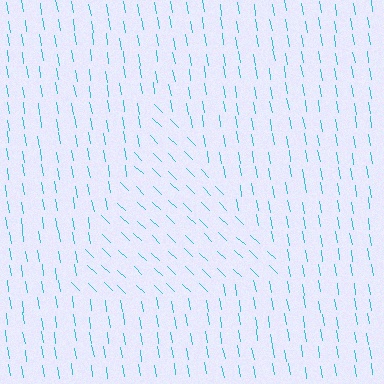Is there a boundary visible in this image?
Yes, there is a texture boundary formed by a change in line orientation.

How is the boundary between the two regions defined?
The boundary is defined purely by a change in line orientation (approximately 37 degrees difference). All lines are the same color and thickness.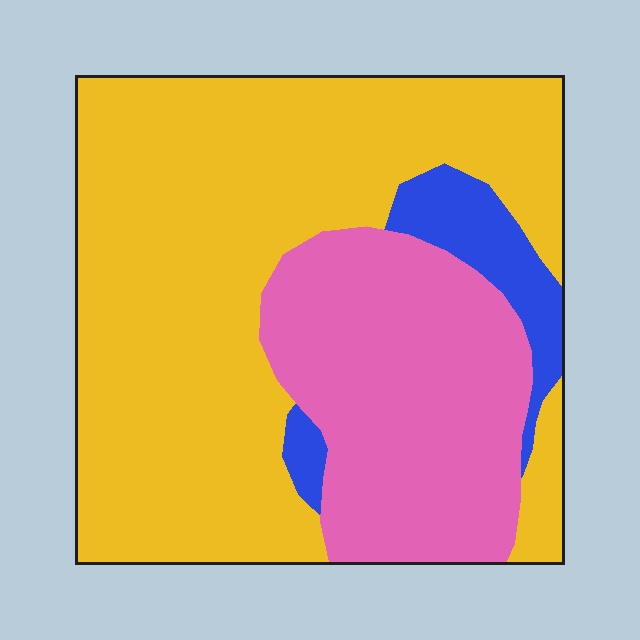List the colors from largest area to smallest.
From largest to smallest: yellow, pink, blue.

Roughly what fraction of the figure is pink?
Pink takes up between a quarter and a half of the figure.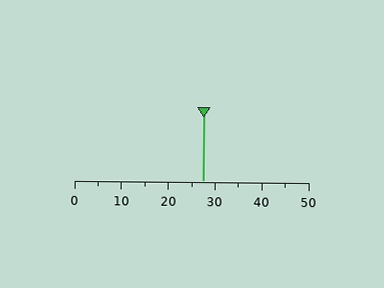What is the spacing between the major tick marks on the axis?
The major ticks are spaced 10 apart.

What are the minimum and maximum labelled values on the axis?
The axis runs from 0 to 50.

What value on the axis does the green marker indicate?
The marker indicates approximately 27.5.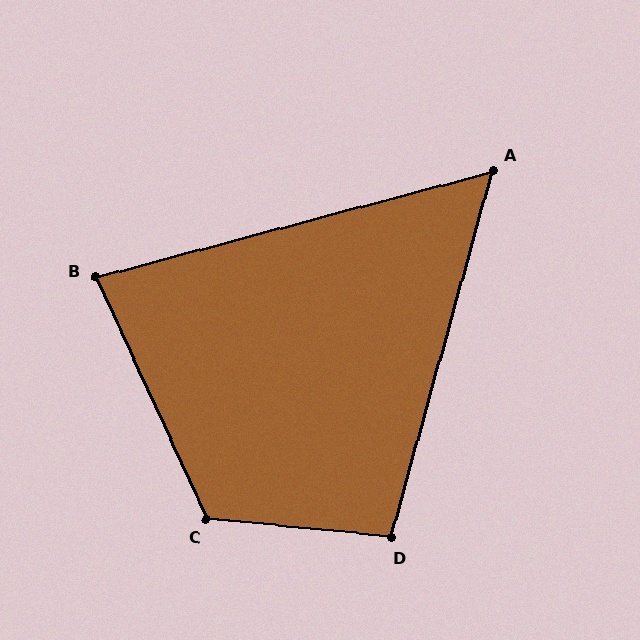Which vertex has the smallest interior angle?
A, at approximately 60 degrees.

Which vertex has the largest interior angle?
C, at approximately 120 degrees.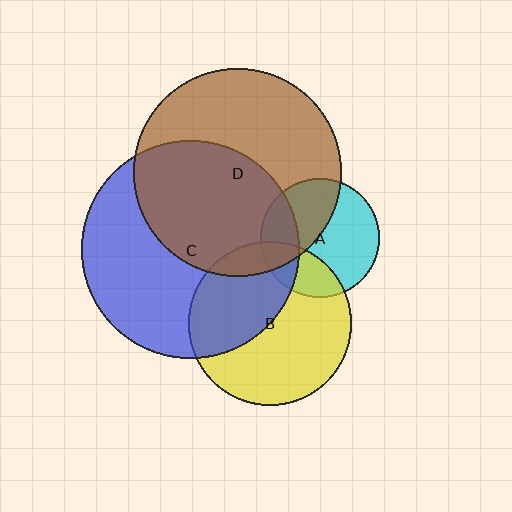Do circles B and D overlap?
Yes.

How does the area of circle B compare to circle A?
Approximately 1.9 times.